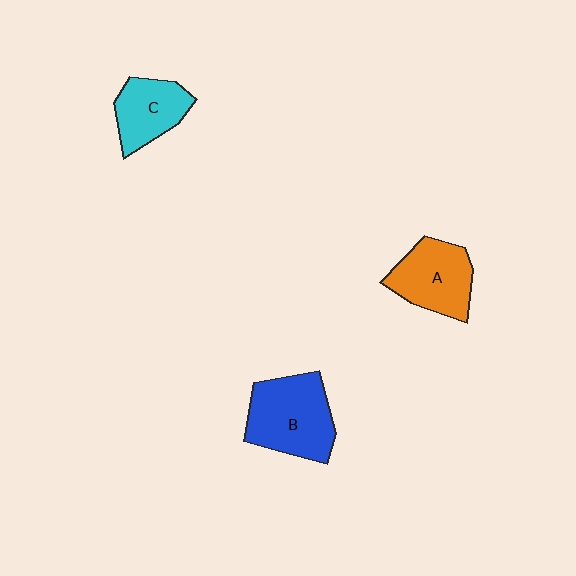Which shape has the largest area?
Shape B (blue).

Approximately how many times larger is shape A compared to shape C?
Approximately 1.2 times.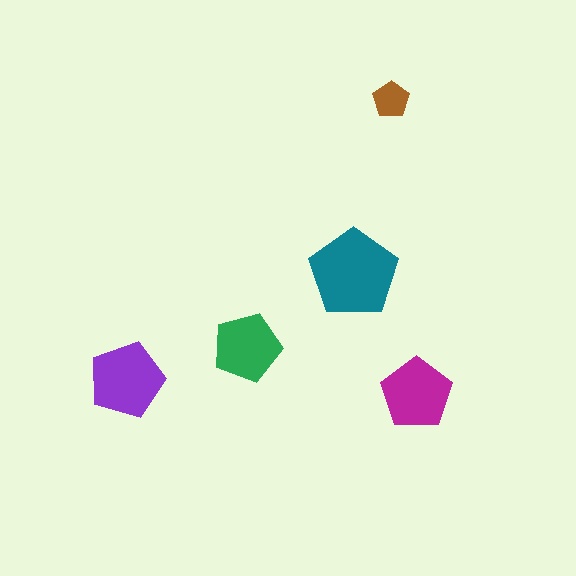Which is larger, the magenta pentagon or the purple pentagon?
The purple one.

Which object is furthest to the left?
The purple pentagon is leftmost.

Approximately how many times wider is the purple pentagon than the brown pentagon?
About 2 times wider.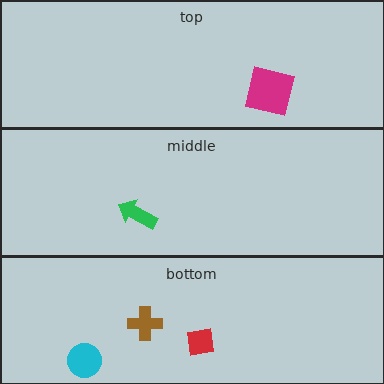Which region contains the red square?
The bottom region.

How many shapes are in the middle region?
1.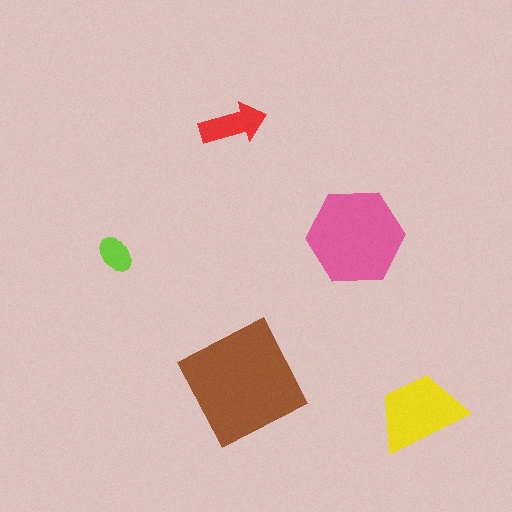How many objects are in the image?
There are 5 objects in the image.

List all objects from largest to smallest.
The brown square, the pink hexagon, the yellow trapezoid, the red arrow, the lime ellipse.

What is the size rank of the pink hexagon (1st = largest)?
2nd.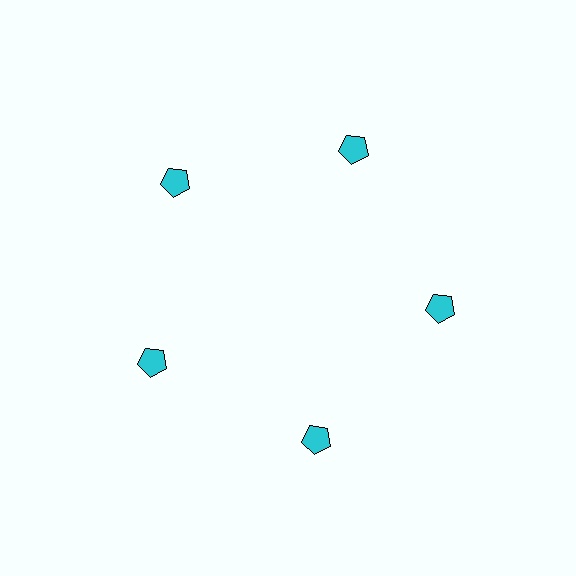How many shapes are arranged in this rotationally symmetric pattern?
There are 5 shapes, arranged in 5 groups of 1.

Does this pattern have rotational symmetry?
Yes, this pattern has 5-fold rotational symmetry. It looks the same after rotating 72 degrees around the center.